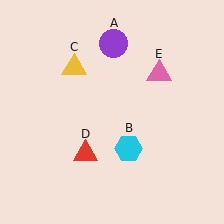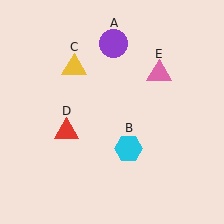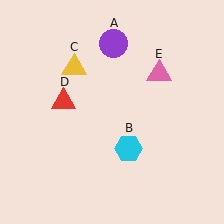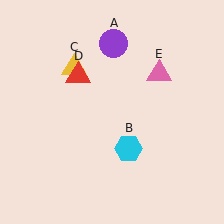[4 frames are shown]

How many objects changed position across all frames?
1 object changed position: red triangle (object D).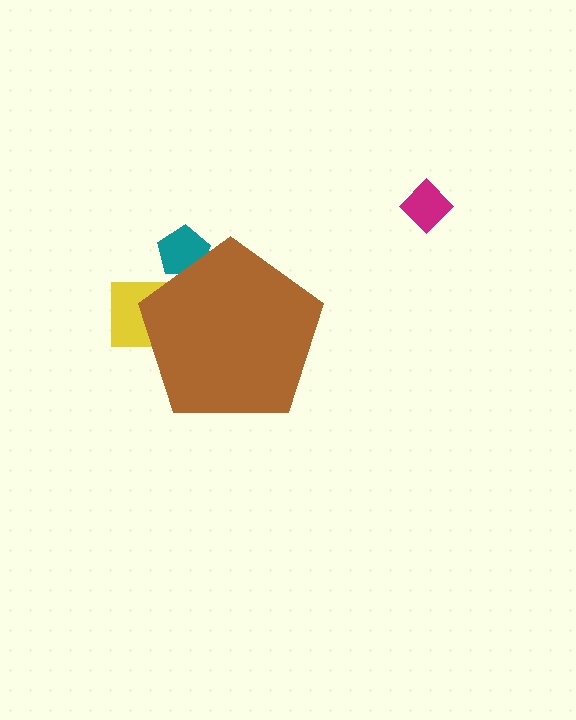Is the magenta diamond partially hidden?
No, the magenta diamond is fully visible.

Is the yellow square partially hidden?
Yes, the yellow square is partially hidden behind the brown pentagon.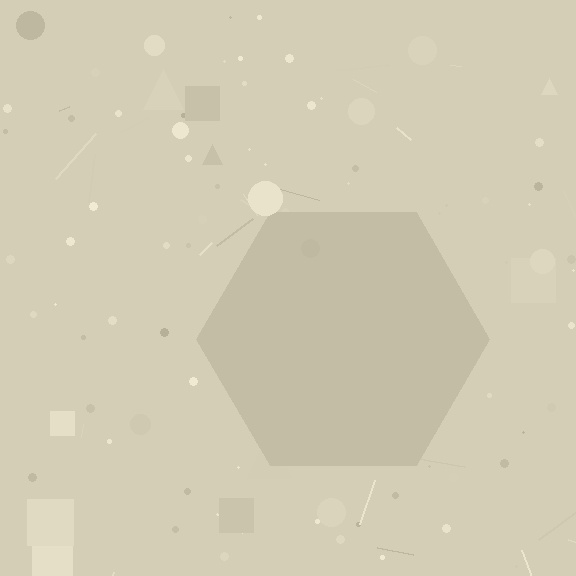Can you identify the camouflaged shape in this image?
The camouflaged shape is a hexagon.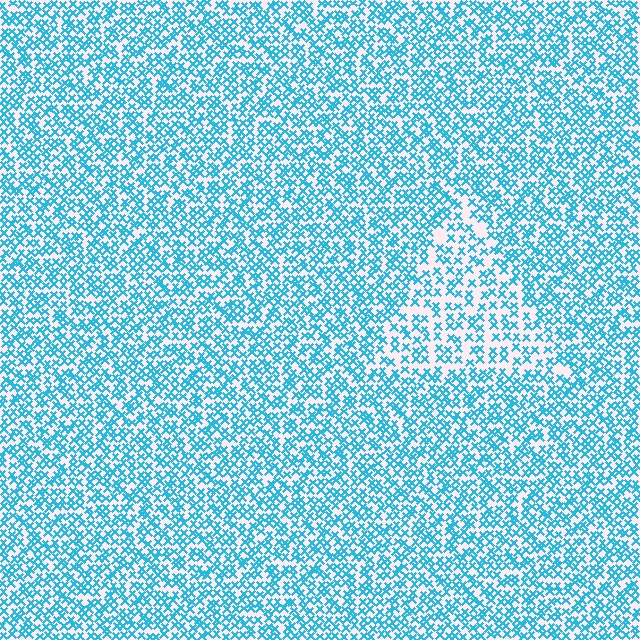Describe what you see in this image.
The image contains small cyan elements arranged at two different densities. A triangle-shaped region is visible where the elements are less densely packed than the surrounding area.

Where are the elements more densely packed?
The elements are more densely packed outside the triangle boundary.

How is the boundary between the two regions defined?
The boundary is defined by a change in element density (approximately 1.7x ratio). All elements are the same color, size, and shape.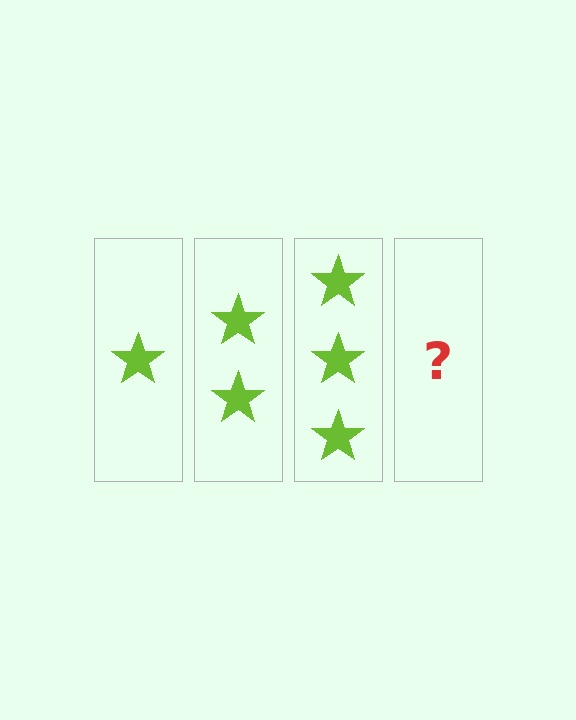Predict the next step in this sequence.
The next step is 4 stars.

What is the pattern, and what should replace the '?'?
The pattern is that each step adds one more star. The '?' should be 4 stars.